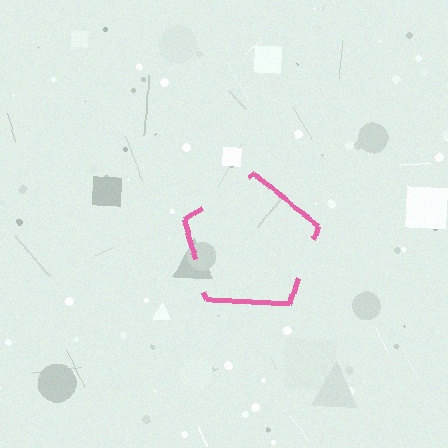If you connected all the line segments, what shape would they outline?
They would outline a pentagon.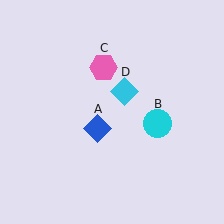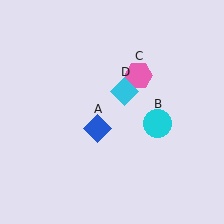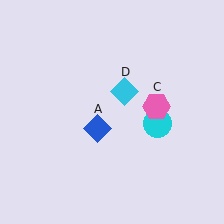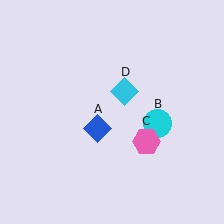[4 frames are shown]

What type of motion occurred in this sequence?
The pink hexagon (object C) rotated clockwise around the center of the scene.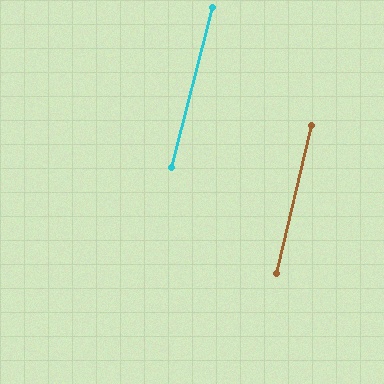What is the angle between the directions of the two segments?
Approximately 1 degree.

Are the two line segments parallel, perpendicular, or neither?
Parallel — their directions differ by only 0.8°.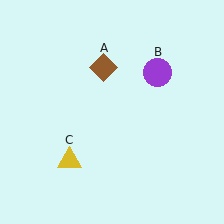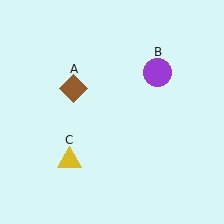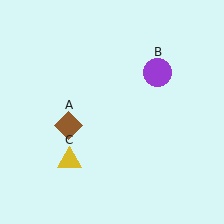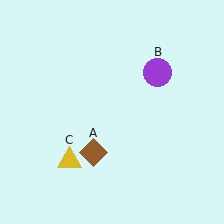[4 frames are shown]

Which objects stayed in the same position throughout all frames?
Purple circle (object B) and yellow triangle (object C) remained stationary.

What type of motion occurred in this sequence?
The brown diamond (object A) rotated counterclockwise around the center of the scene.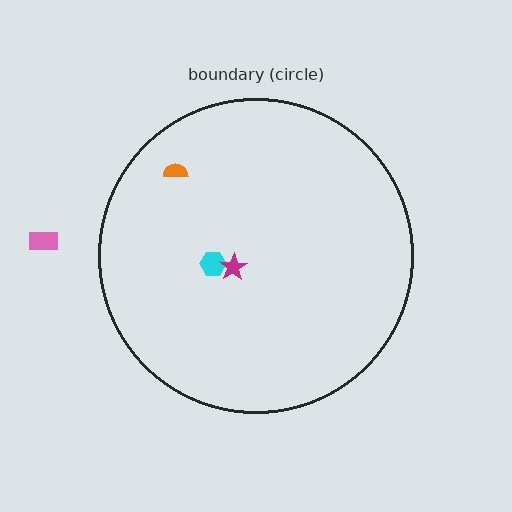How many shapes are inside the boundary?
3 inside, 1 outside.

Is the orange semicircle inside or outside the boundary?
Inside.